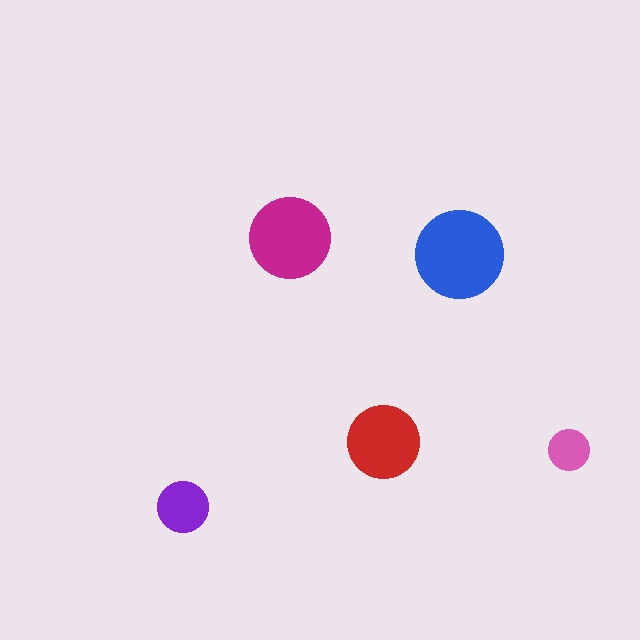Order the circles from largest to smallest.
the blue one, the magenta one, the red one, the purple one, the pink one.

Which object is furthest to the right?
The pink circle is rightmost.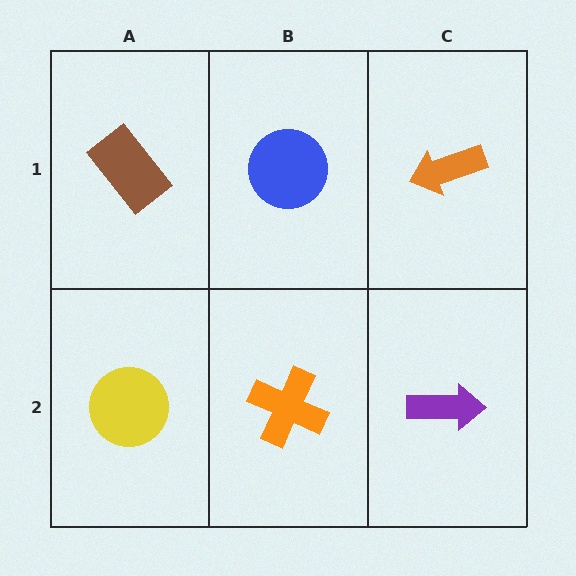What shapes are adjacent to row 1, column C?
A purple arrow (row 2, column C), a blue circle (row 1, column B).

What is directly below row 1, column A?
A yellow circle.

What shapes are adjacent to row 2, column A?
A brown rectangle (row 1, column A), an orange cross (row 2, column B).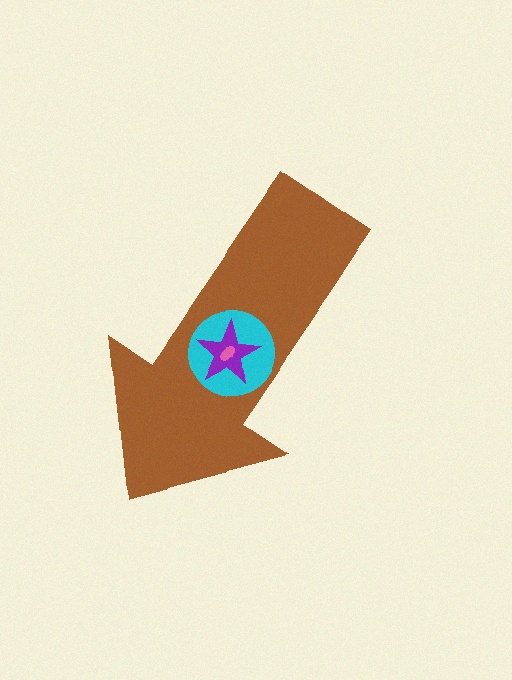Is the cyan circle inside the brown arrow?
Yes.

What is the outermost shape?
The brown arrow.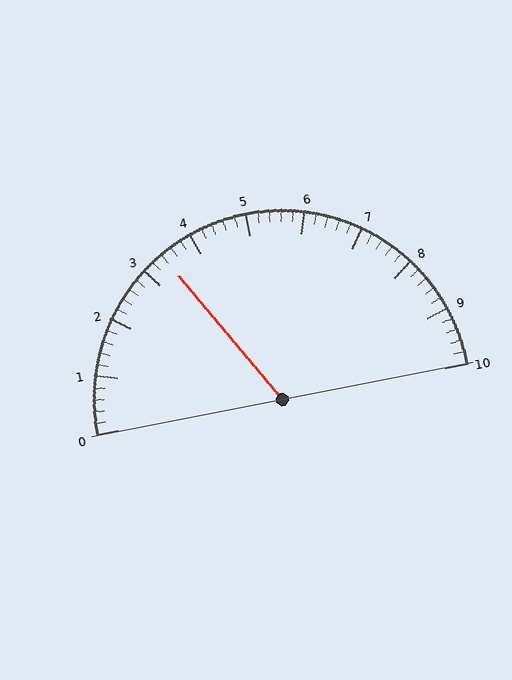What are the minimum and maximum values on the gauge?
The gauge ranges from 0 to 10.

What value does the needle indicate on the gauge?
The needle indicates approximately 3.4.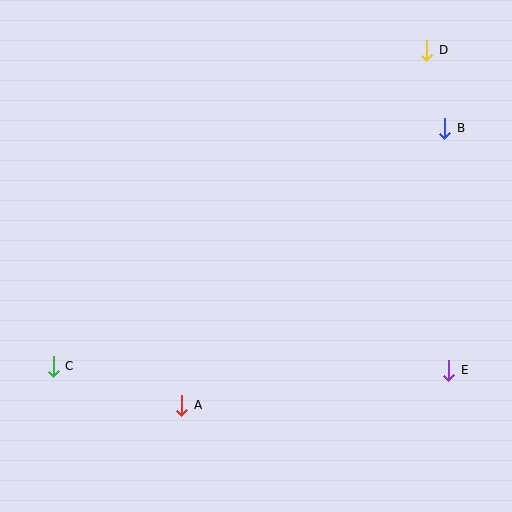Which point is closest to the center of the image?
Point A at (182, 405) is closest to the center.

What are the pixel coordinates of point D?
Point D is at (427, 50).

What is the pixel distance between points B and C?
The distance between B and C is 458 pixels.